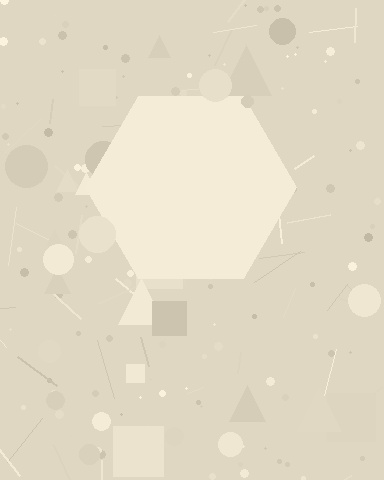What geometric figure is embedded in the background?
A hexagon is embedded in the background.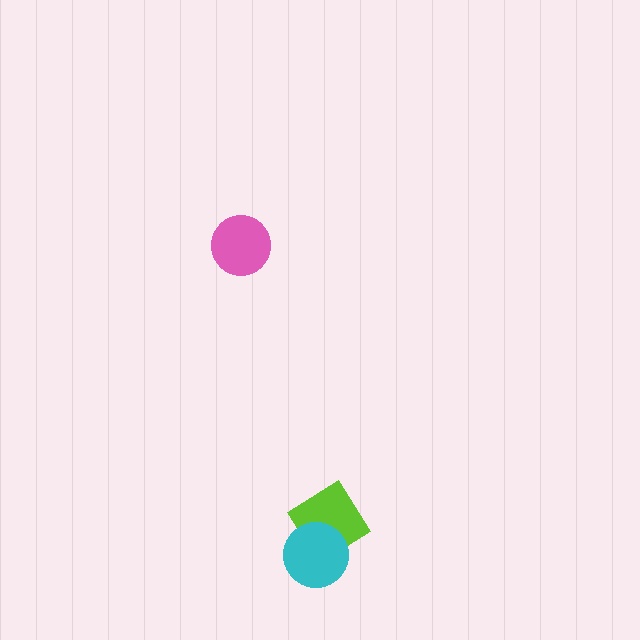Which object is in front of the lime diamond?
The cyan circle is in front of the lime diamond.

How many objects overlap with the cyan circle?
1 object overlaps with the cyan circle.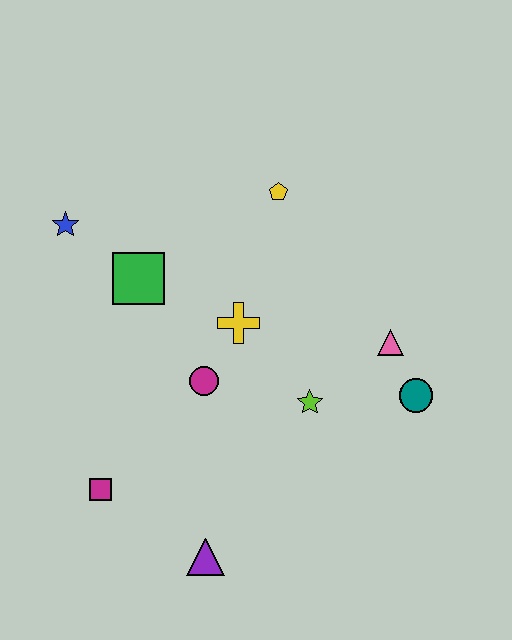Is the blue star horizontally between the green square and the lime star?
No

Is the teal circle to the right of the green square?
Yes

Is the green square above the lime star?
Yes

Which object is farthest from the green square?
The teal circle is farthest from the green square.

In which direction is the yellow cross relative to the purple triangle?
The yellow cross is above the purple triangle.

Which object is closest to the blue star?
The green square is closest to the blue star.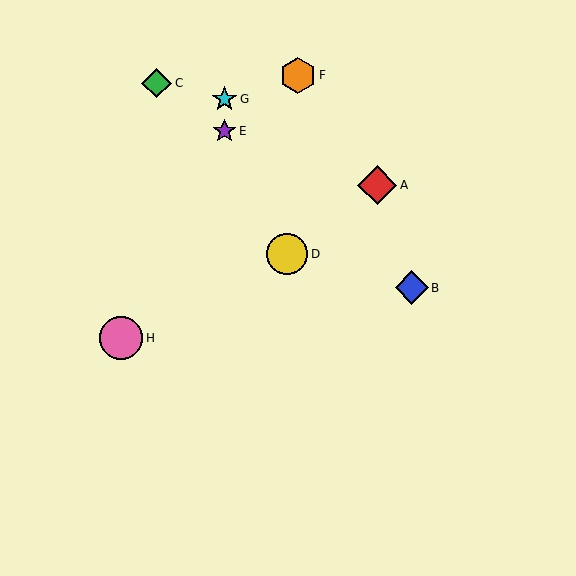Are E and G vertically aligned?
Yes, both are at x≈225.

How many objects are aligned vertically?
2 objects (E, G) are aligned vertically.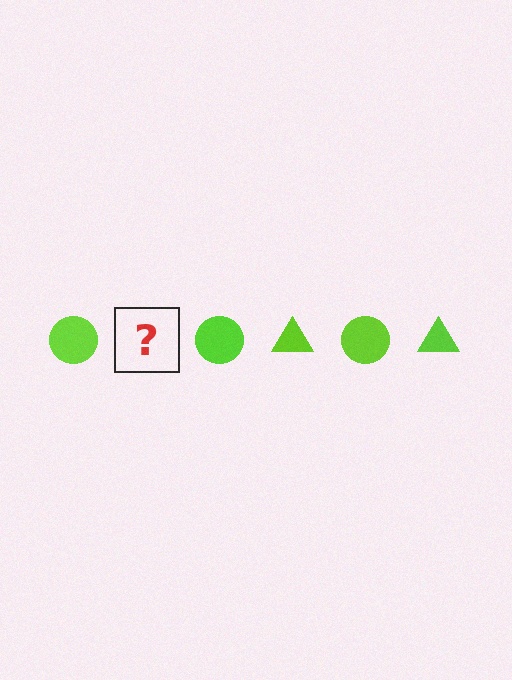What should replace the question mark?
The question mark should be replaced with a lime triangle.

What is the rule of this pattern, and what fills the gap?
The rule is that the pattern cycles through circle, triangle shapes in lime. The gap should be filled with a lime triangle.